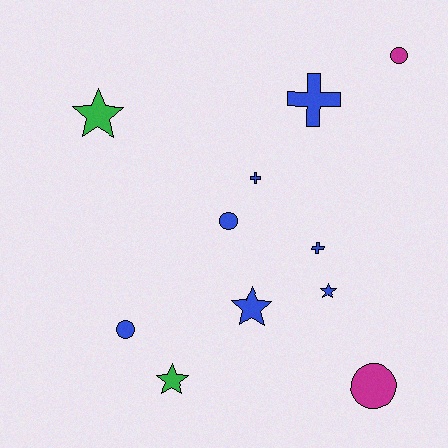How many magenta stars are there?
There are no magenta stars.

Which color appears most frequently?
Blue, with 7 objects.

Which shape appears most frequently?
Star, with 4 objects.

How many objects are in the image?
There are 11 objects.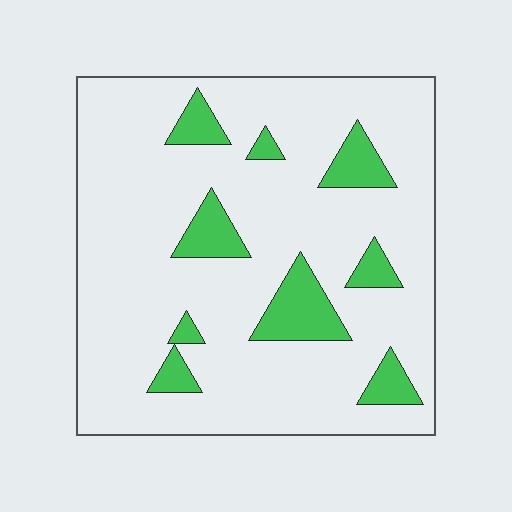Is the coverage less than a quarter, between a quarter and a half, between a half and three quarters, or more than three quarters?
Less than a quarter.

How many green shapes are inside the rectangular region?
9.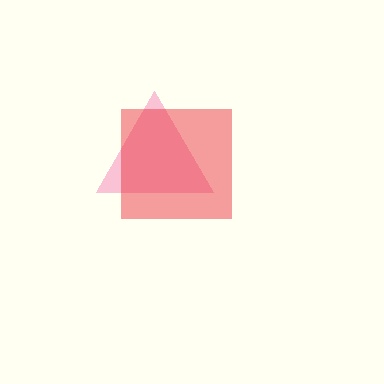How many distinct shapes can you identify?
There are 2 distinct shapes: a pink triangle, a red square.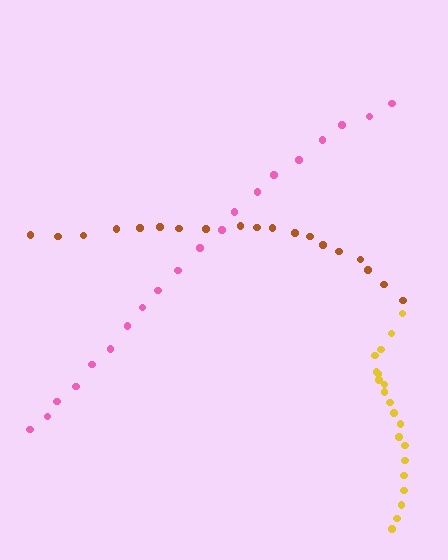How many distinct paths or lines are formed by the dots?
There are 3 distinct paths.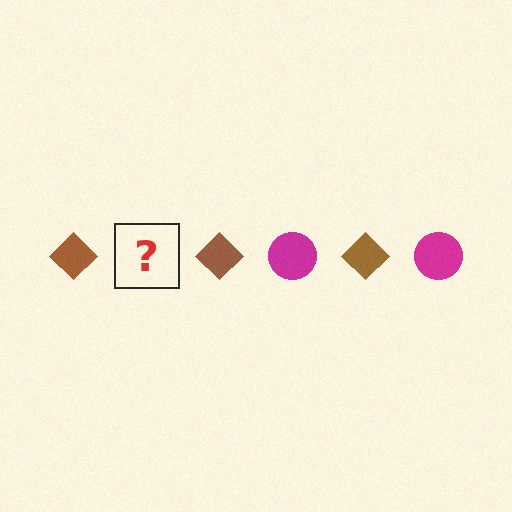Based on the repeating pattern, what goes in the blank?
The blank should be a magenta circle.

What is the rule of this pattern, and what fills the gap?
The rule is that the pattern alternates between brown diamond and magenta circle. The gap should be filled with a magenta circle.